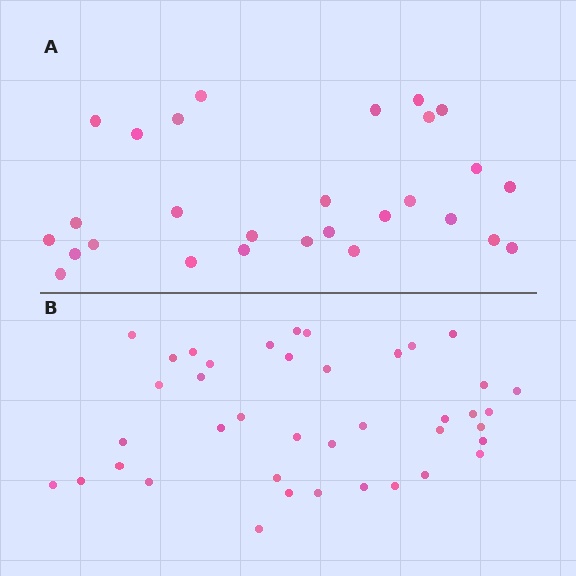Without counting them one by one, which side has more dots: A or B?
Region B (the bottom region) has more dots.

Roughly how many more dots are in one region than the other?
Region B has roughly 12 or so more dots than region A.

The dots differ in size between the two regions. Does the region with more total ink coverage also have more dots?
No. Region A has more total ink coverage because its dots are larger, but region B actually contains more individual dots. Total area can be misleading — the number of items is what matters here.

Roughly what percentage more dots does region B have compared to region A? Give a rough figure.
About 45% more.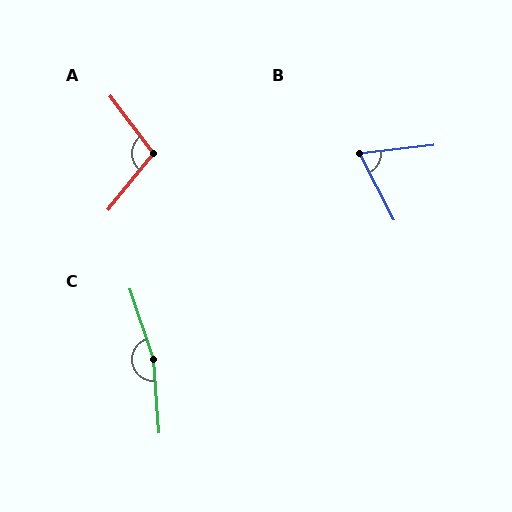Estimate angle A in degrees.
Approximately 104 degrees.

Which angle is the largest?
C, at approximately 166 degrees.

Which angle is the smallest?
B, at approximately 69 degrees.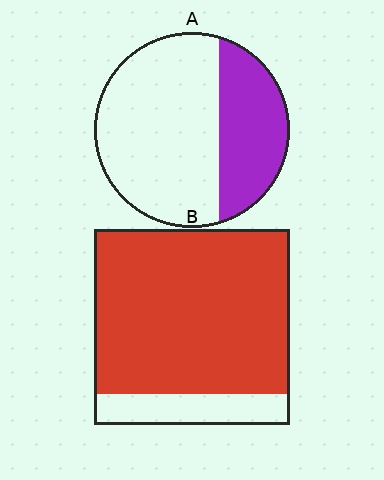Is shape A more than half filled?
No.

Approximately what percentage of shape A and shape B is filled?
A is approximately 35% and B is approximately 85%.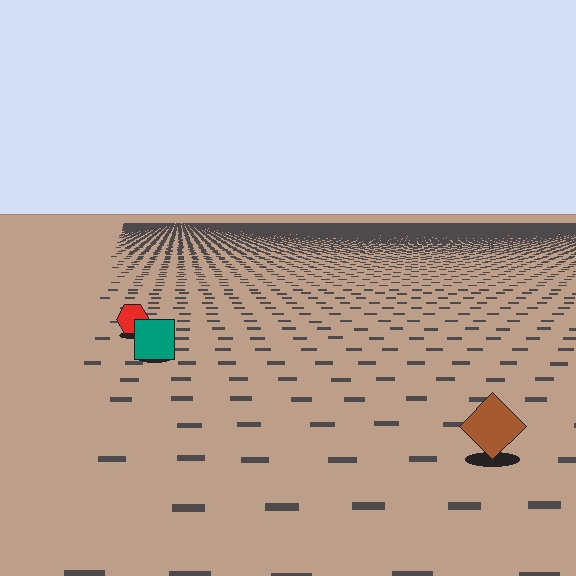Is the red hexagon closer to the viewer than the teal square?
No. The teal square is closer — you can tell from the texture gradient: the ground texture is coarser near it.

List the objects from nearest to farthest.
From nearest to farthest: the brown diamond, the teal square, the red hexagon.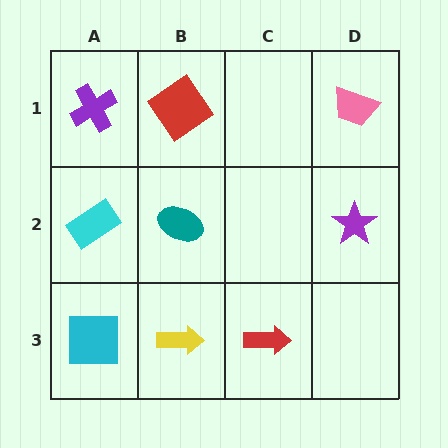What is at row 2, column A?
A cyan rectangle.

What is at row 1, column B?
A red diamond.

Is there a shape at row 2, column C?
No, that cell is empty.